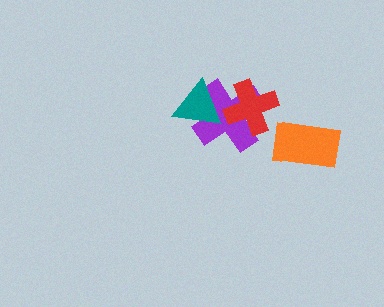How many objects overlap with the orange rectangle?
0 objects overlap with the orange rectangle.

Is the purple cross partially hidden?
Yes, it is partially covered by another shape.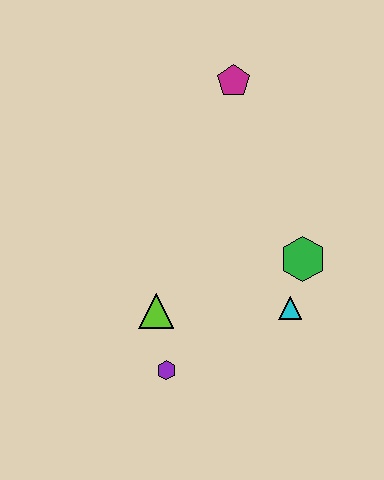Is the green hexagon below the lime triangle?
No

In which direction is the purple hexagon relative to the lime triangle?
The purple hexagon is below the lime triangle.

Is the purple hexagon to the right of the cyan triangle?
No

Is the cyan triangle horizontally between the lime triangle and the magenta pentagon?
No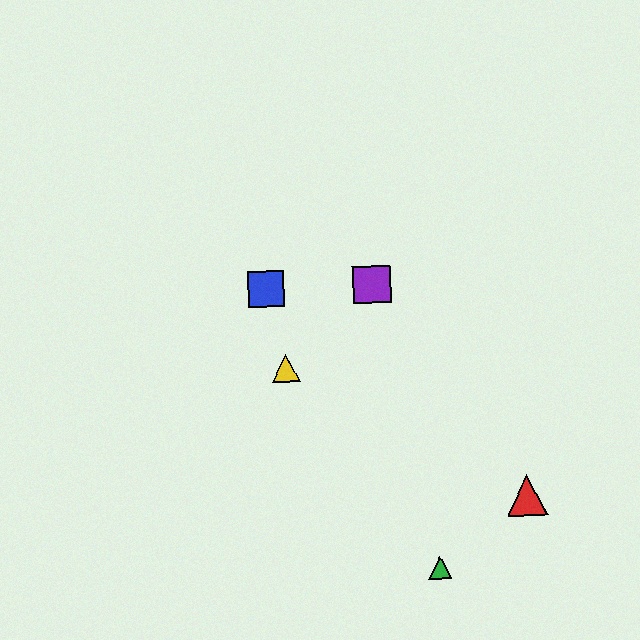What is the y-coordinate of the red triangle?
The red triangle is at y≈495.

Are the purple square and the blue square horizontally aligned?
Yes, both are at y≈284.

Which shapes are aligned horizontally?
The blue square, the purple square are aligned horizontally.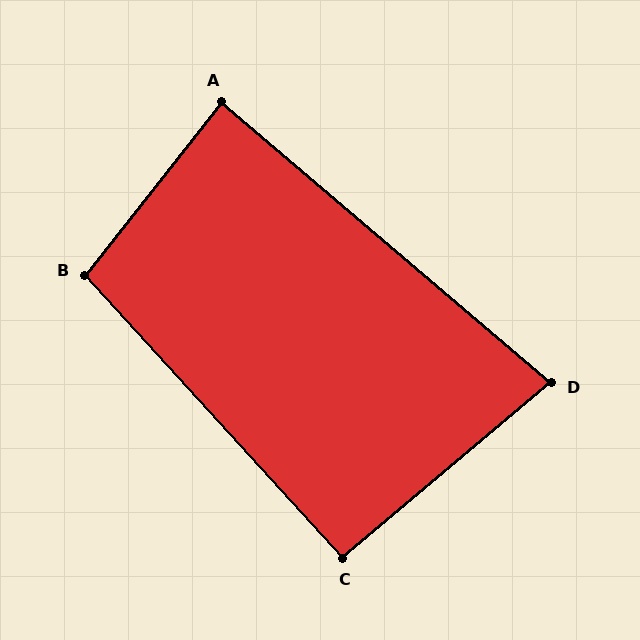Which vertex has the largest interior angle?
B, at approximately 99 degrees.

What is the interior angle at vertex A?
Approximately 88 degrees (approximately right).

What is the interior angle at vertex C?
Approximately 92 degrees (approximately right).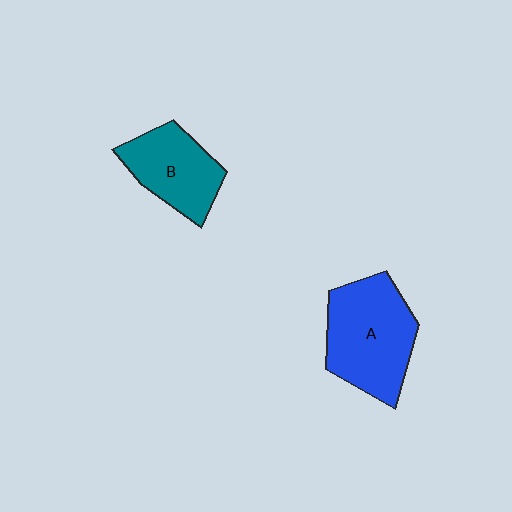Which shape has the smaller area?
Shape B (teal).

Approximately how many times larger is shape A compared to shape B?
Approximately 1.4 times.